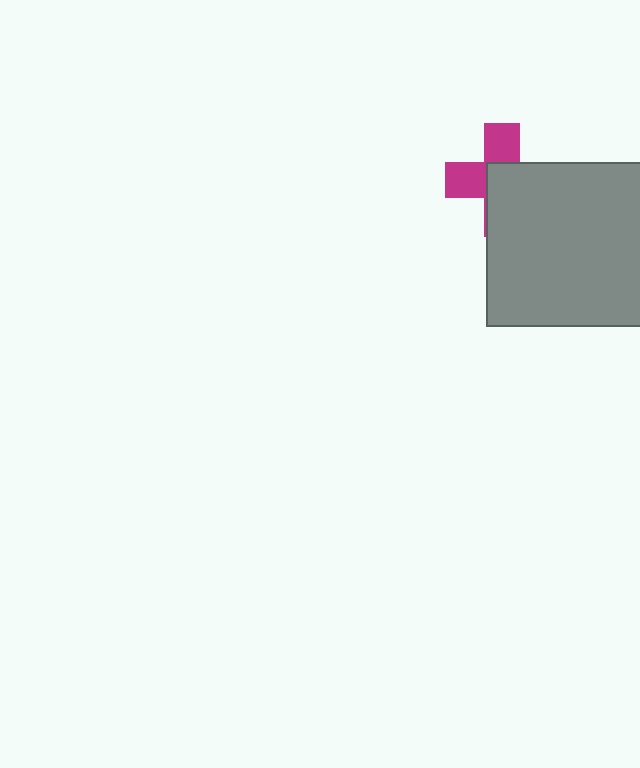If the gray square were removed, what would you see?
You would see the complete magenta cross.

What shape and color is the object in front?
The object in front is a gray square.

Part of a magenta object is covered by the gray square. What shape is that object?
It is a cross.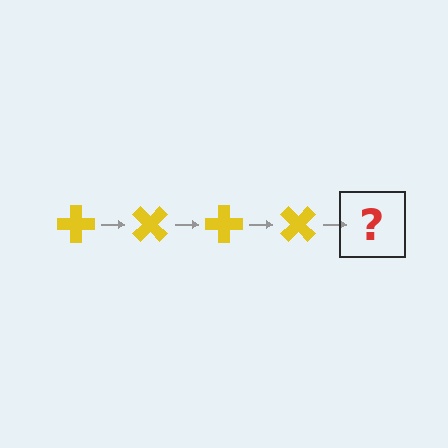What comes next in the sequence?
The next element should be a yellow cross rotated 180 degrees.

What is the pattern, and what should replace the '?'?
The pattern is that the cross rotates 45 degrees each step. The '?' should be a yellow cross rotated 180 degrees.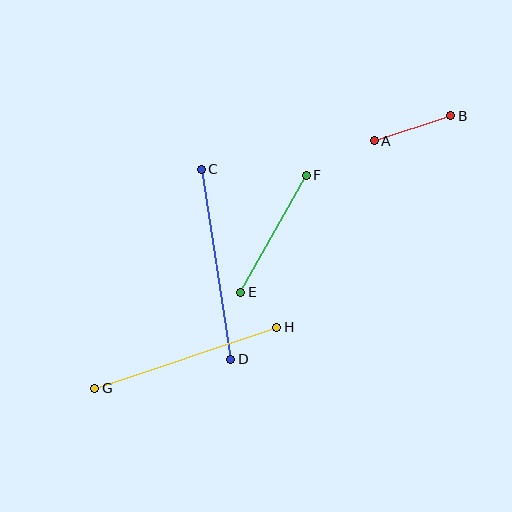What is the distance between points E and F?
The distance is approximately 134 pixels.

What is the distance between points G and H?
The distance is approximately 192 pixels.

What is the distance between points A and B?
The distance is approximately 81 pixels.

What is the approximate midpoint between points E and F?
The midpoint is at approximately (274, 234) pixels.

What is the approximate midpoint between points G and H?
The midpoint is at approximately (186, 358) pixels.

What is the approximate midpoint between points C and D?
The midpoint is at approximately (216, 264) pixels.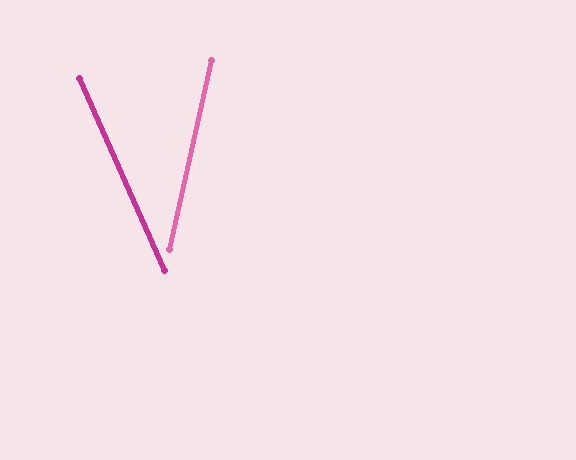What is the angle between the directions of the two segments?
Approximately 36 degrees.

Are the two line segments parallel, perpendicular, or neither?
Neither parallel nor perpendicular — they differ by about 36°.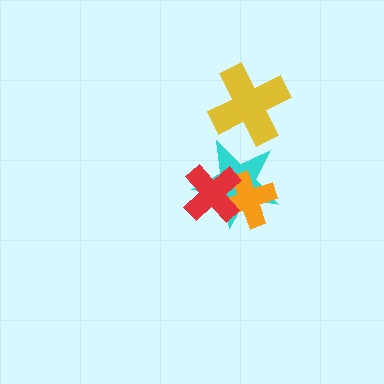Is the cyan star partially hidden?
Yes, it is partially covered by another shape.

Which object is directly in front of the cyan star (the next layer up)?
The orange cross is directly in front of the cyan star.